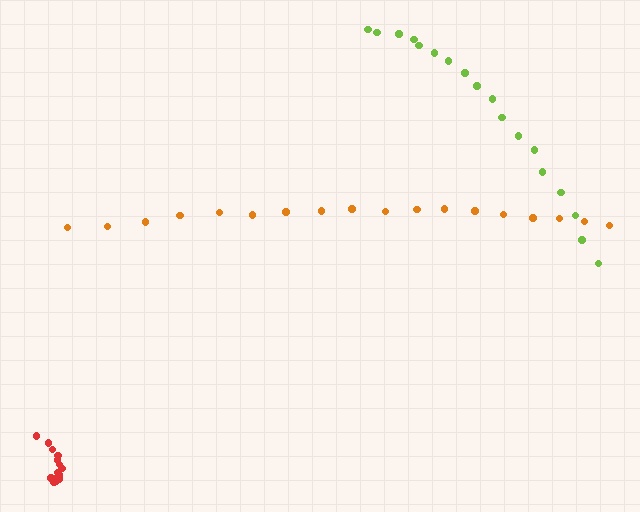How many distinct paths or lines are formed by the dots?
There are 3 distinct paths.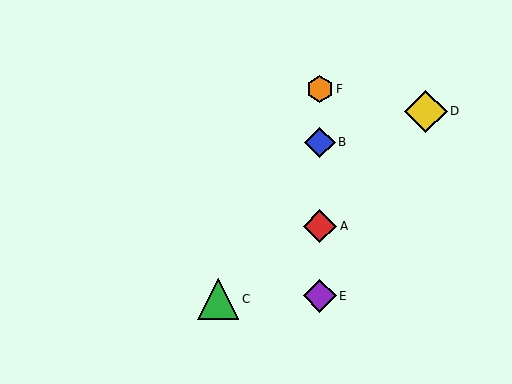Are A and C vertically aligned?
No, A is at x≈320 and C is at x≈218.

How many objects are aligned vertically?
4 objects (A, B, E, F) are aligned vertically.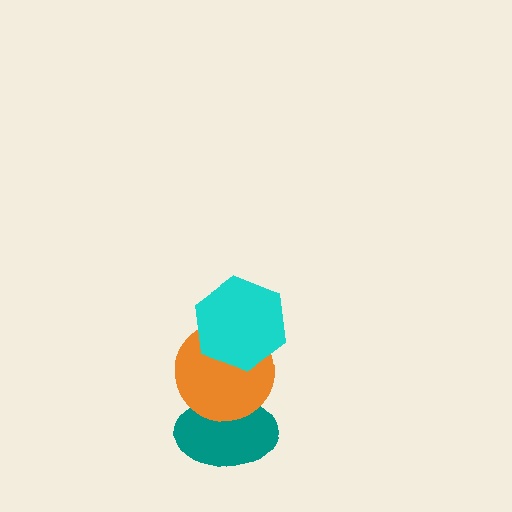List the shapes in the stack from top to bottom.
From top to bottom: the cyan hexagon, the orange circle, the teal ellipse.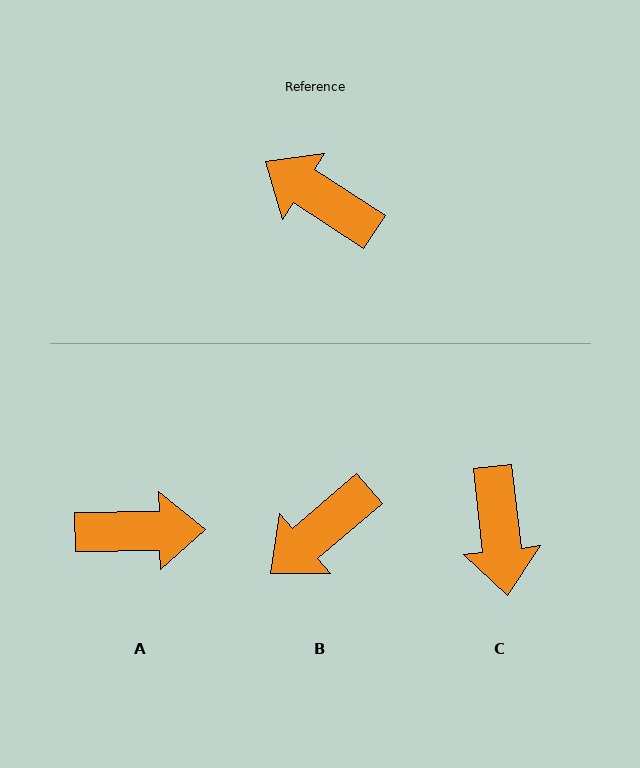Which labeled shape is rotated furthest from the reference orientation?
A, about 146 degrees away.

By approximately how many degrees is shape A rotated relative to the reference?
Approximately 146 degrees clockwise.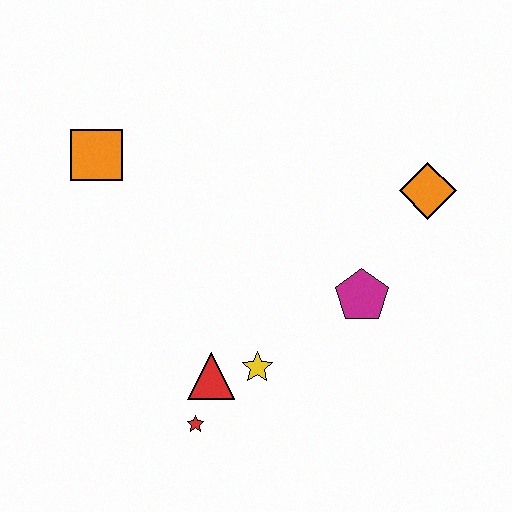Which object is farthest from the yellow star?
The orange square is farthest from the yellow star.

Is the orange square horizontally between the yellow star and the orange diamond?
No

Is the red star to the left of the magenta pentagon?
Yes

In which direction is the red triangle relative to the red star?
The red triangle is above the red star.